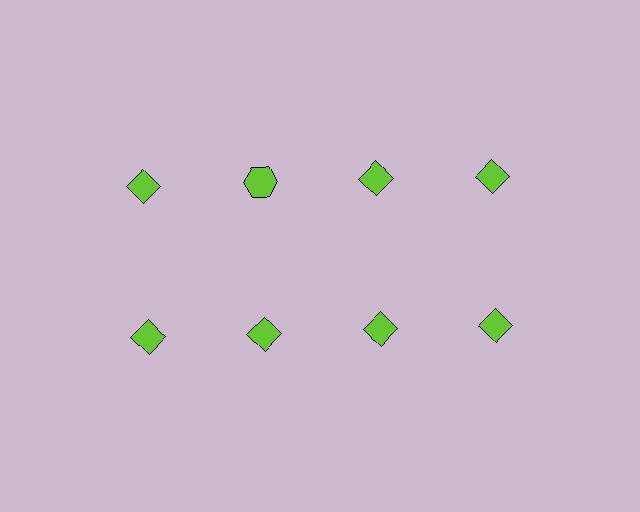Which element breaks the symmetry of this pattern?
The lime hexagon in the top row, second from left column breaks the symmetry. All other shapes are lime diamonds.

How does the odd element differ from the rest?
It has a different shape: hexagon instead of diamond.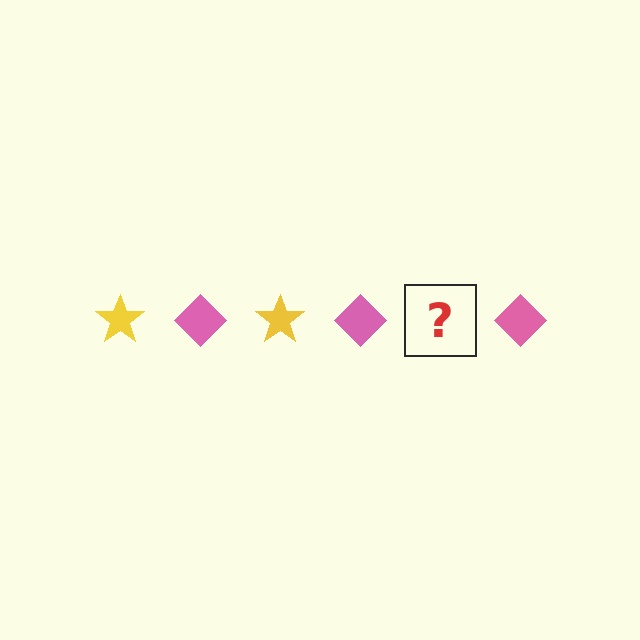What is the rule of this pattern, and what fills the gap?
The rule is that the pattern alternates between yellow star and pink diamond. The gap should be filled with a yellow star.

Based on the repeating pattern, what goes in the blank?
The blank should be a yellow star.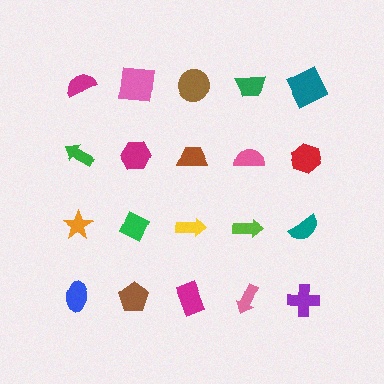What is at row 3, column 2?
A green diamond.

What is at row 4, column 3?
A magenta rectangle.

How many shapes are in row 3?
5 shapes.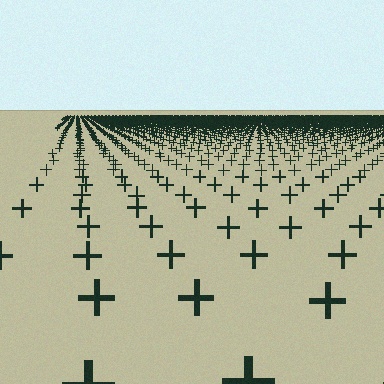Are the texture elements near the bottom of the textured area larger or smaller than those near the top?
Larger. Near the bottom, elements are closer to the viewer and appear at a bigger on-screen size.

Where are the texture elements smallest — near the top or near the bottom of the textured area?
Near the top.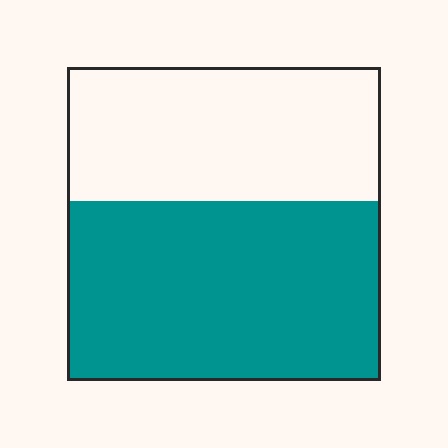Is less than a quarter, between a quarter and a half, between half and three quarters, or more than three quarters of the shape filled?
Between half and three quarters.